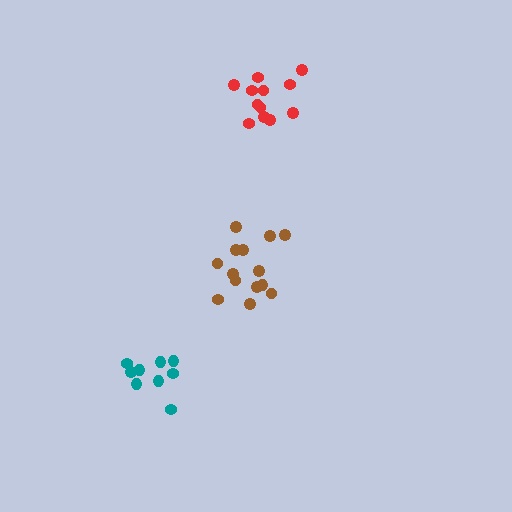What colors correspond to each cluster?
The clusters are colored: teal, red, brown.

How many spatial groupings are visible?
There are 3 spatial groupings.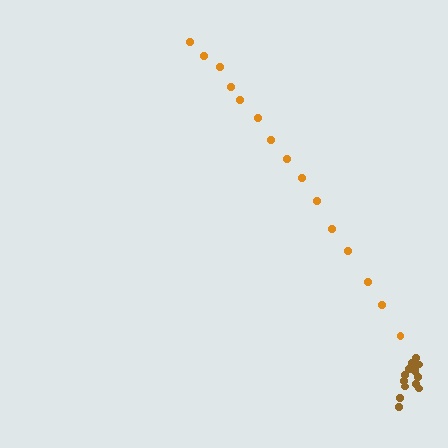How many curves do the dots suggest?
There are 2 distinct paths.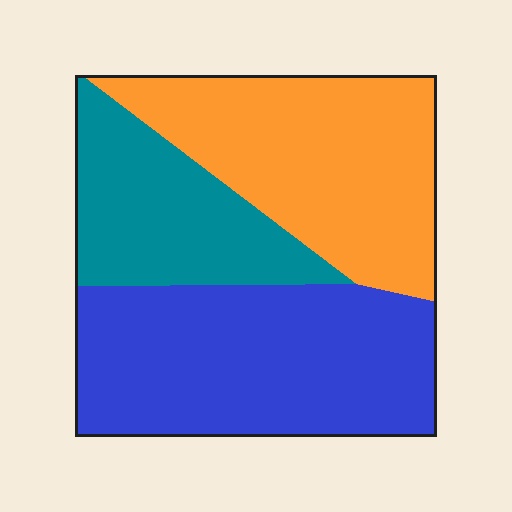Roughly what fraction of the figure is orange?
Orange takes up about one third (1/3) of the figure.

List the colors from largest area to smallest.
From largest to smallest: blue, orange, teal.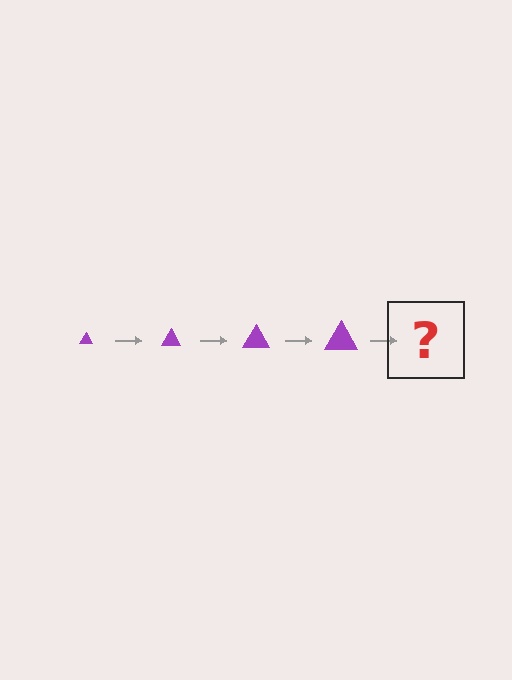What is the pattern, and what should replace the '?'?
The pattern is that the triangle gets progressively larger each step. The '?' should be a purple triangle, larger than the previous one.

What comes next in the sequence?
The next element should be a purple triangle, larger than the previous one.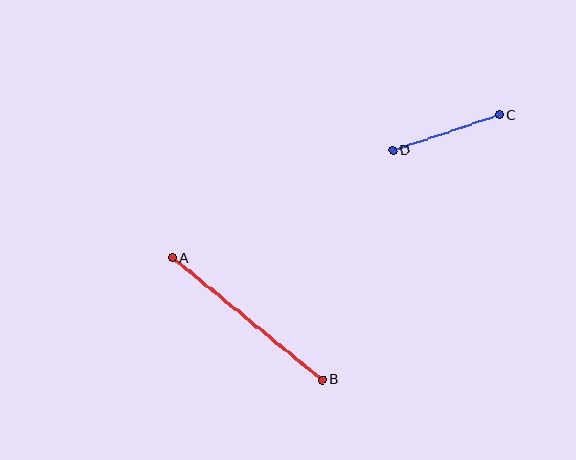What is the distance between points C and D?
The distance is approximately 112 pixels.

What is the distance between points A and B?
The distance is approximately 193 pixels.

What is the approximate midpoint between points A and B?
The midpoint is at approximately (247, 319) pixels.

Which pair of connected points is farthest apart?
Points A and B are farthest apart.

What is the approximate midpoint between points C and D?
The midpoint is at approximately (446, 133) pixels.